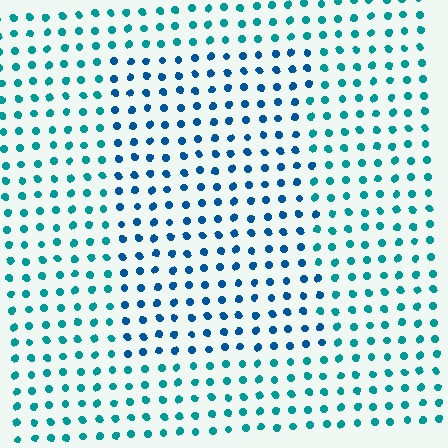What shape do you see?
I see a rectangle.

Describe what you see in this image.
The image is filled with small teal elements in a uniform arrangement. A rectangle-shaped region is visible where the elements are tinted to a slightly different hue, forming a subtle color boundary.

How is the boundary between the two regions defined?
The boundary is defined purely by a slight shift in hue (about 30 degrees). Spacing, size, and orientation are identical on both sides.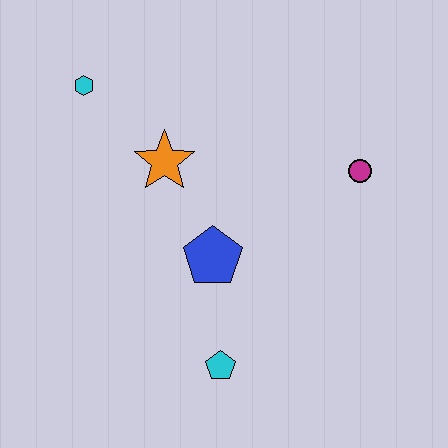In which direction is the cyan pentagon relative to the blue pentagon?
The cyan pentagon is below the blue pentagon.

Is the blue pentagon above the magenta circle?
No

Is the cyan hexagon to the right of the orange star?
No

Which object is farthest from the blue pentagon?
The cyan hexagon is farthest from the blue pentagon.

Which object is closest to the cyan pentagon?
The blue pentagon is closest to the cyan pentagon.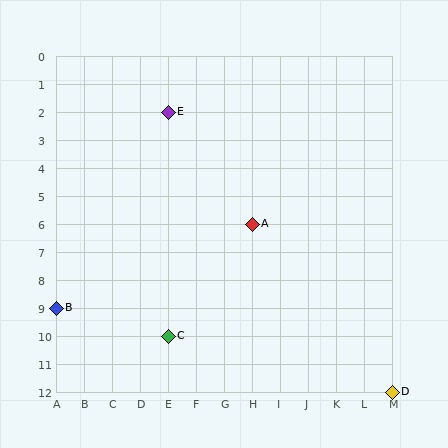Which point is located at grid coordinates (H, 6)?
Point A is at (H, 6).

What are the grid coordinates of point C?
Point C is at grid coordinates (E, 10).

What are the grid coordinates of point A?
Point A is at grid coordinates (H, 6).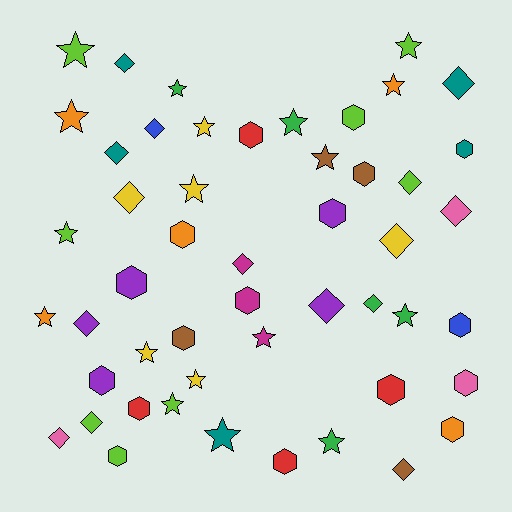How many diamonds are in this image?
There are 15 diamonds.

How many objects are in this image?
There are 50 objects.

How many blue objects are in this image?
There are 2 blue objects.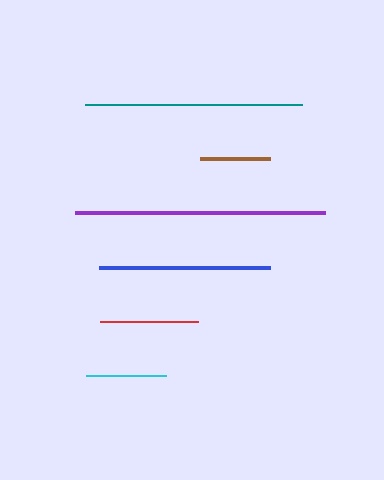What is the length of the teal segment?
The teal segment is approximately 217 pixels long.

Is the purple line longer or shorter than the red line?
The purple line is longer than the red line.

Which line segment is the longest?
The purple line is the longest at approximately 251 pixels.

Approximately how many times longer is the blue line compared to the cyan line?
The blue line is approximately 2.1 times the length of the cyan line.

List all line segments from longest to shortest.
From longest to shortest: purple, teal, blue, red, cyan, brown.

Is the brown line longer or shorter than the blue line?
The blue line is longer than the brown line.